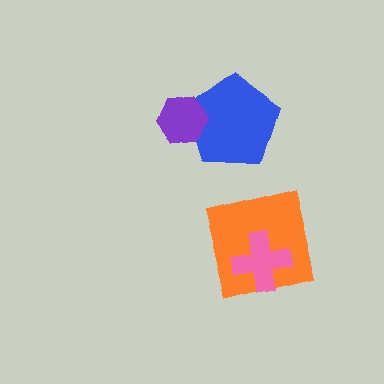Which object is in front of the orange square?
The pink cross is in front of the orange square.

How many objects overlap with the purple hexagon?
1 object overlaps with the purple hexagon.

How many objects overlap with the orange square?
1 object overlaps with the orange square.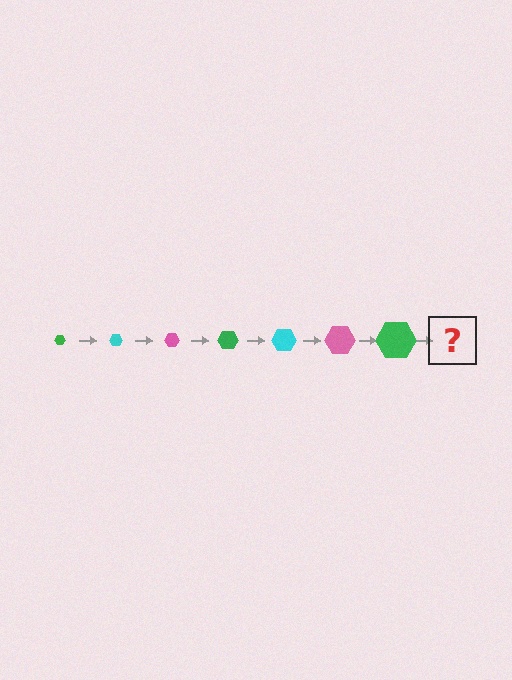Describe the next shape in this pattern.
It should be a cyan hexagon, larger than the previous one.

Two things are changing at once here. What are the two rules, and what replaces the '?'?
The two rules are that the hexagon grows larger each step and the color cycles through green, cyan, and pink. The '?' should be a cyan hexagon, larger than the previous one.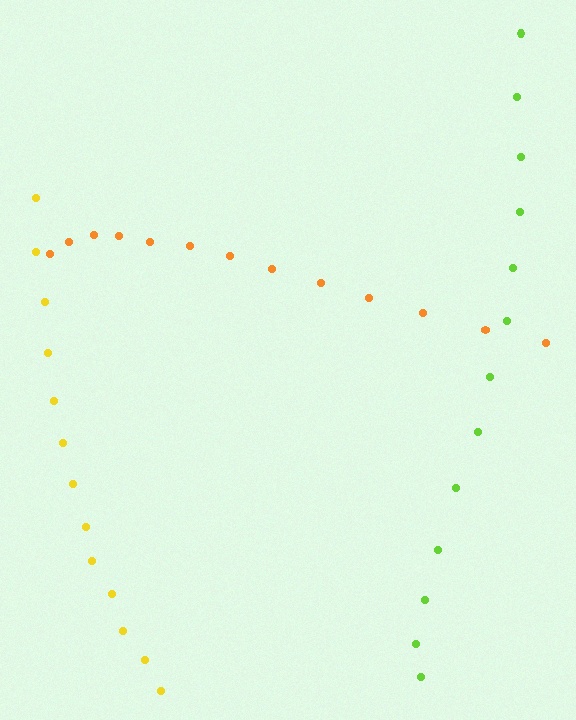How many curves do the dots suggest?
There are 3 distinct paths.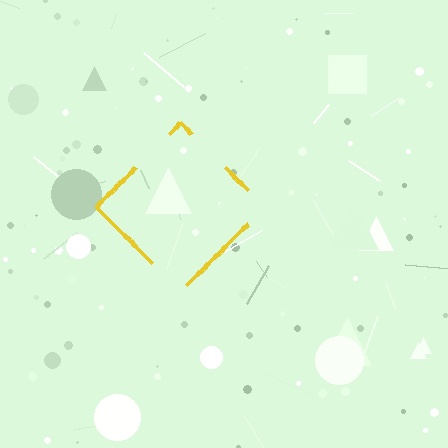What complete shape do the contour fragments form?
The contour fragments form a diamond.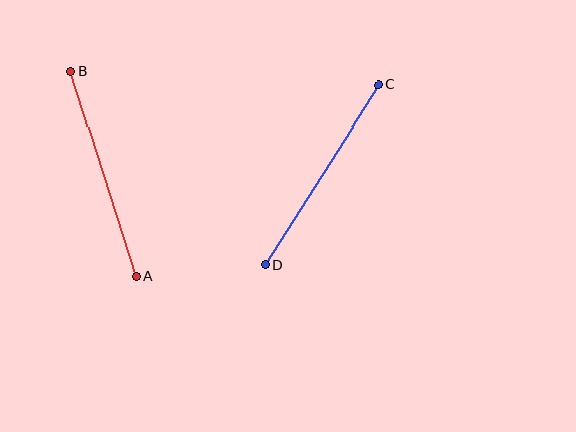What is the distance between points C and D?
The distance is approximately 212 pixels.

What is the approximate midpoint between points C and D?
The midpoint is at approximately (322, 175) pixels.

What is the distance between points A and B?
The distance is approximately 215 pixels.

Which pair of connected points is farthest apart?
Points A and B are farthest apart.